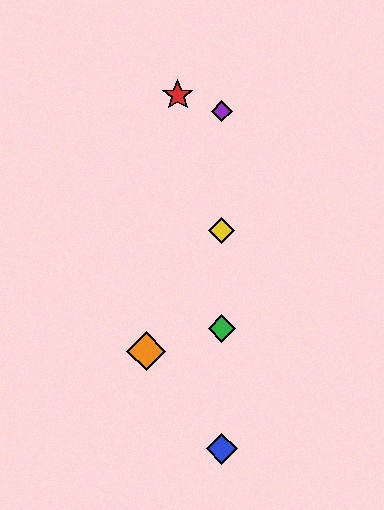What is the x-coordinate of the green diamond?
The green diamond is at x≈222.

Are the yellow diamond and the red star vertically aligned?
No, the yellow diamond is at x≈222 and the red star is at x≈178.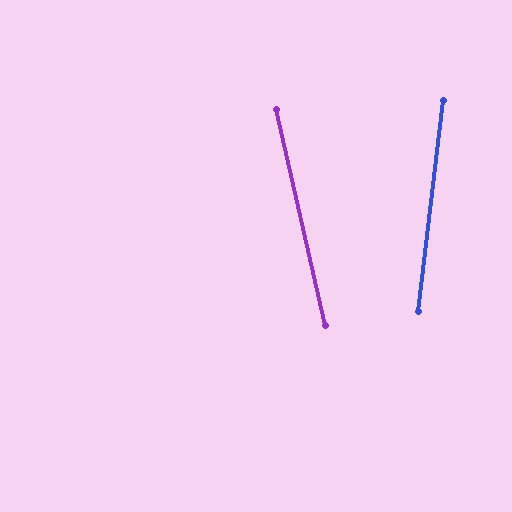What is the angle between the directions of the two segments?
Approximately 19 degrees.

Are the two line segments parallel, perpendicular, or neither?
Neither parallel nor perpendicular — they differ by about 19°.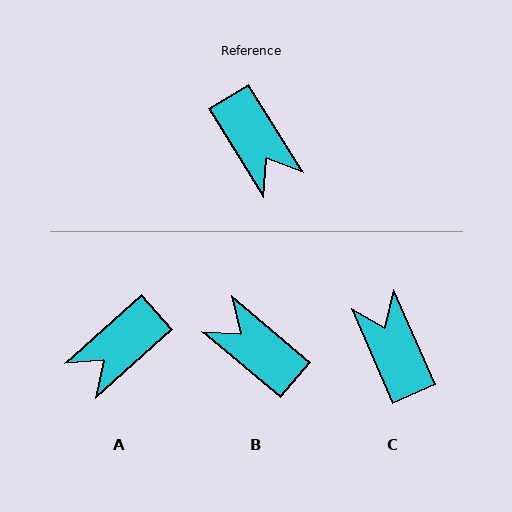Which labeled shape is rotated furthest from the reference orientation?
C, about 172 degrees away.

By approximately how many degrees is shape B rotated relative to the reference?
Approximately 162 degrees clockwise.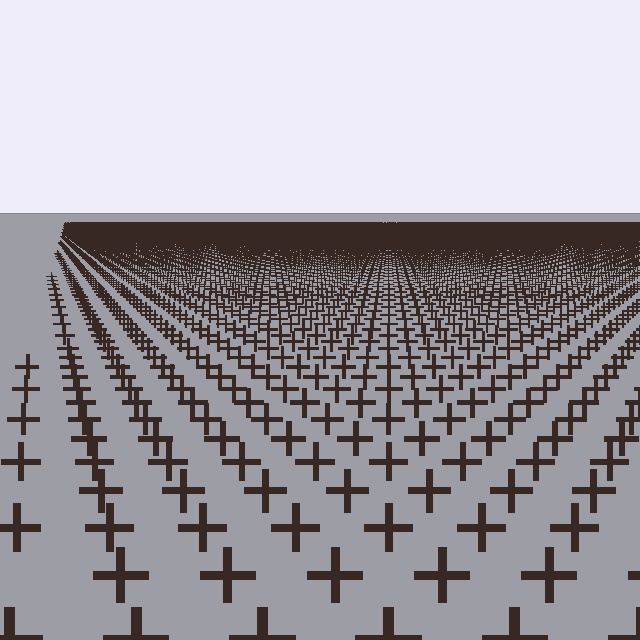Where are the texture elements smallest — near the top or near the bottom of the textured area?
Near the top.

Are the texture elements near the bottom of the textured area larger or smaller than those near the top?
Larger. Near the bottom, elements are closer to the viewer and appear at a bigger on-screen size.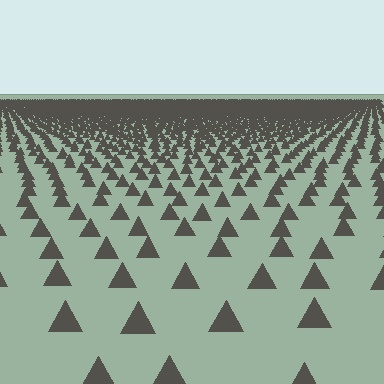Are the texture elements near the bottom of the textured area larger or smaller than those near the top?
Larger. Near the bottom, elements are closer to the viewer and appear at a bigger on-screen size.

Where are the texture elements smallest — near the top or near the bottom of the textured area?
Near the top.